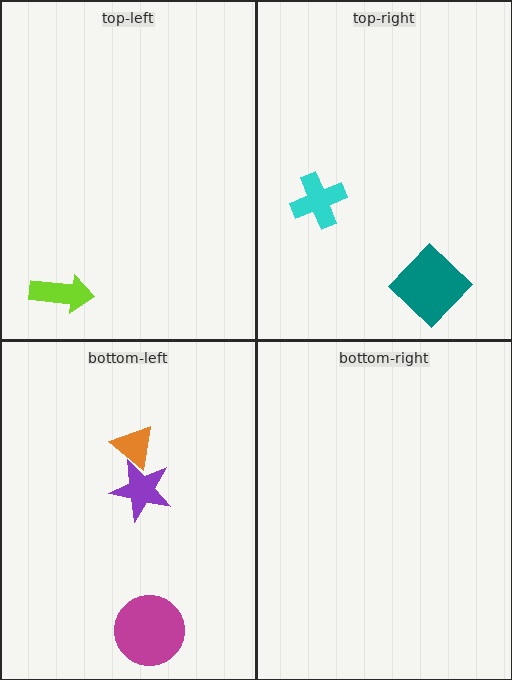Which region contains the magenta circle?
The bottom-left region.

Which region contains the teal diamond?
The top-right region.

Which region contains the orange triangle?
The bottom-left region.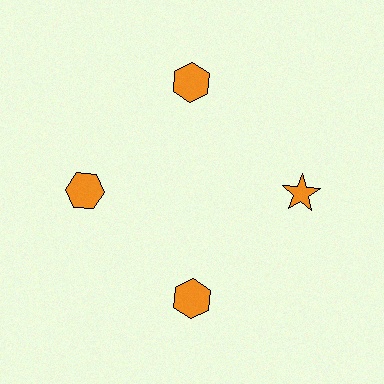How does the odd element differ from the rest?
It has a different shape: star instead of hexagon.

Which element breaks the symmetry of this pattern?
The orange star at roughly the 3 o'clock position breaks the symmetry. All other shapes are orange hexagons.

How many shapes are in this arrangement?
There are 4 shapes arranged in a ring pattern.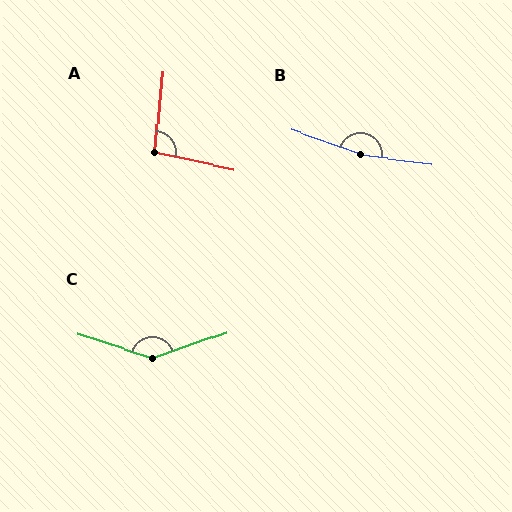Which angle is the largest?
B, at approximately 168 degrees.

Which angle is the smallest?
A, at approximately 96 degrees.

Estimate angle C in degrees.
Approximately 143 degrees.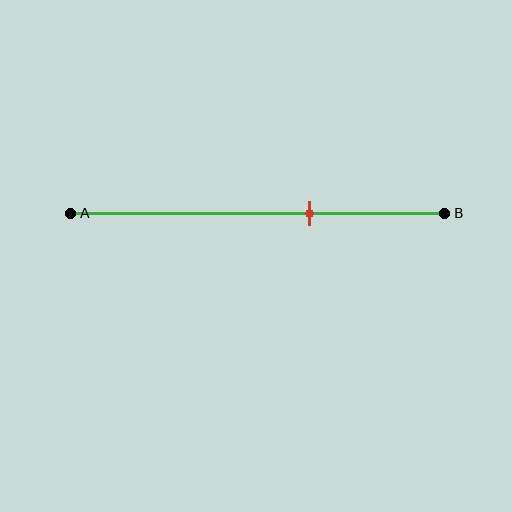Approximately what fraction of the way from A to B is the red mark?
The red mark is approximately 65% of the way from A to B.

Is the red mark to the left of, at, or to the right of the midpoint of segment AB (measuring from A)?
The red mark is to the right of the midpoint of segment AB.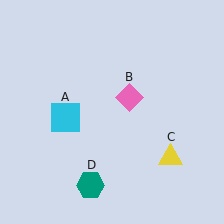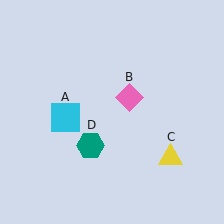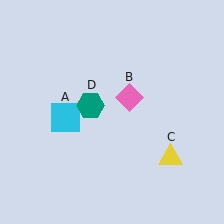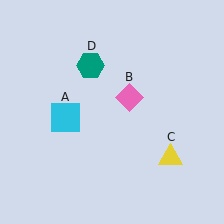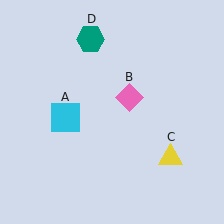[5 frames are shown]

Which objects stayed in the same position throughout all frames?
Cyan square (object A) and pink diamond (object B) and yellow triangle (object C) remained stationary.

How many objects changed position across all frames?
1 object changed position: teal hexagon (object D).